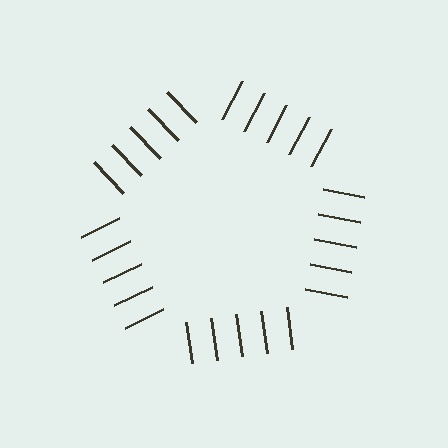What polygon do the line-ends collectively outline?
An illusory pentagon — the line segments terminate on its edges but no continuous stroke is drawn.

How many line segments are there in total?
25 — 5 along each of the 5 edges.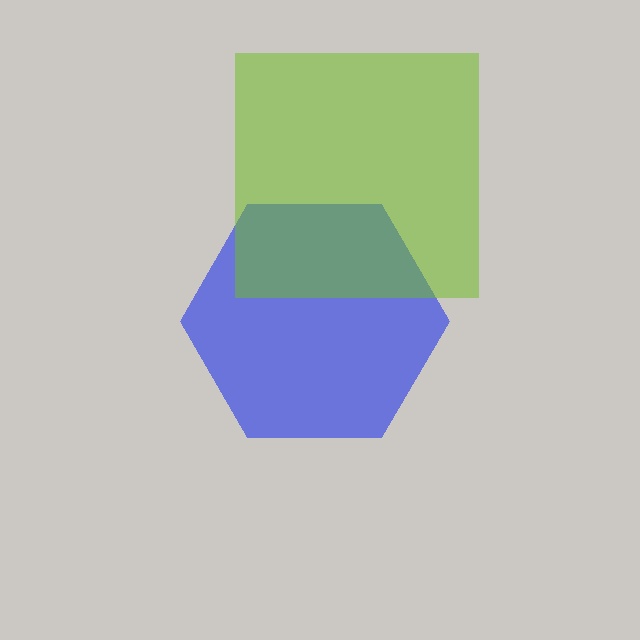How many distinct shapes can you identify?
There are 2 distinct shapes: a blue hexagon, a lime square.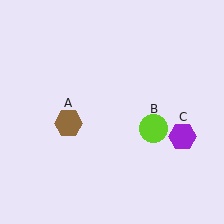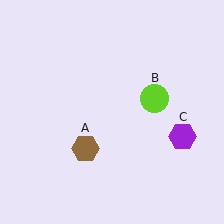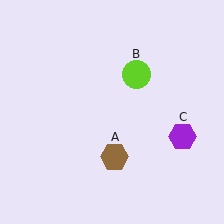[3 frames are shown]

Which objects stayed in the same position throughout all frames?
Purple hexagon (object C) remained stationary.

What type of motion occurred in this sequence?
The brown hexagon (object A), lime circle (object B) rotated counterclockwise around the center of the scene.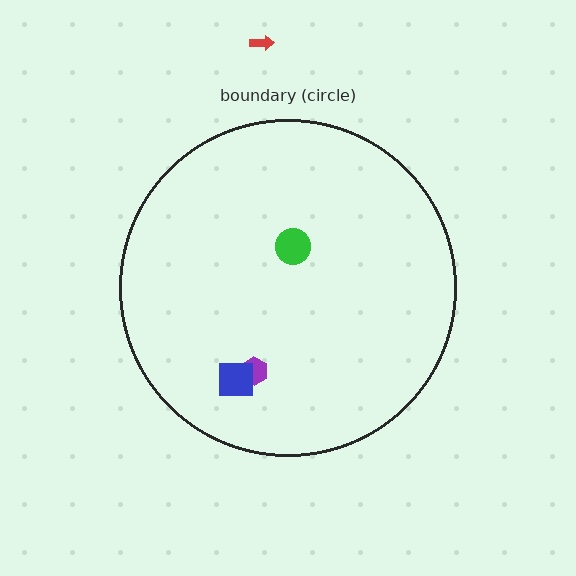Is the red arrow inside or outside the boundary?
Outside.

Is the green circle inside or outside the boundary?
Inside.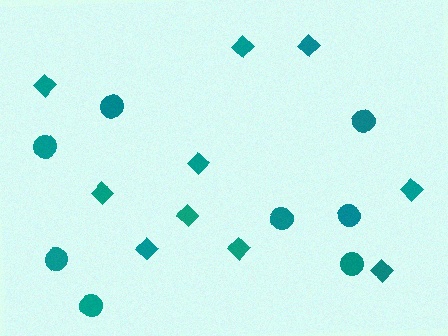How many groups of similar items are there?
There are 2 groups: one group of diamonds (10) and one group of circles (8).